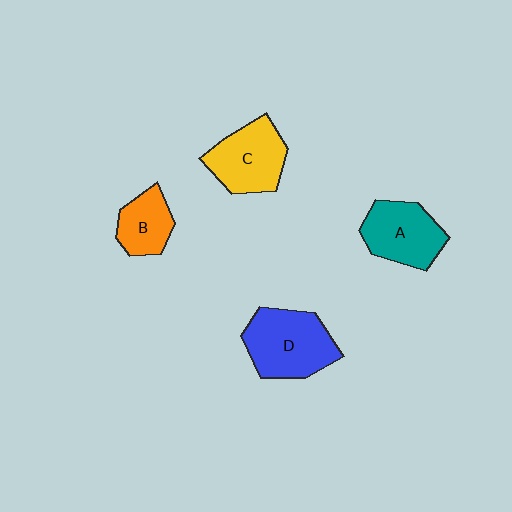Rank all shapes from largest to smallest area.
From largest to smallest: D (blue), C (yellow), A (teal), B (orange).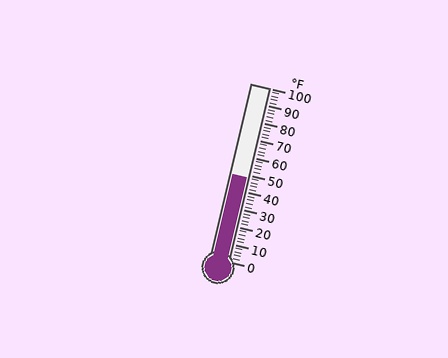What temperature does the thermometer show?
The thermometer shows approximately 48°F.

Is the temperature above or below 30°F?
The temperature is above 30°F.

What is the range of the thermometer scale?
The thermometer scale ranges from 0°F to 100°F.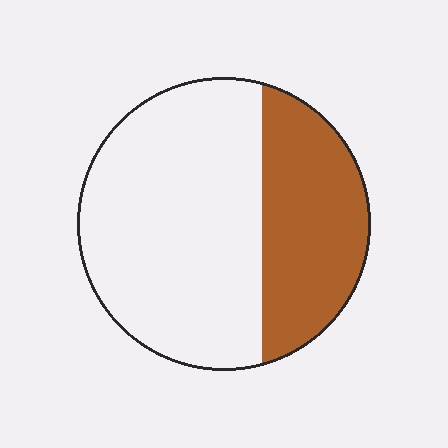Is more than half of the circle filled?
No.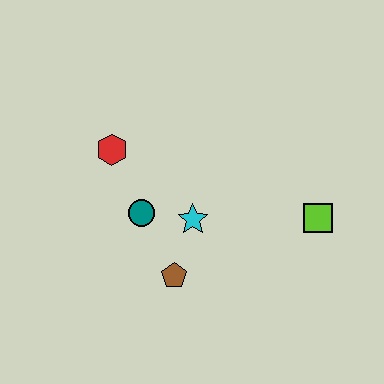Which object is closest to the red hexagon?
The teal circle is closest to the red hexagon.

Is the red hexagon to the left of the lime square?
Yes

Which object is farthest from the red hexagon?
The lime square is farthest from the red hexagon.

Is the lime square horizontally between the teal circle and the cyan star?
No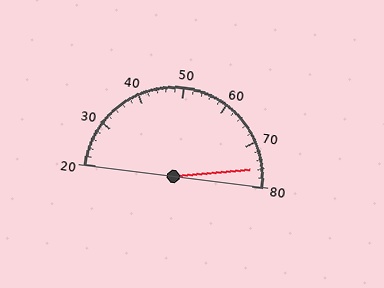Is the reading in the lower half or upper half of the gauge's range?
The reading is in the upper half of the range (20 to 80).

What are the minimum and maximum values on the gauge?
The gauge ranges from 20 to 80.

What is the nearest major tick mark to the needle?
The nearest major tick mark is 80.